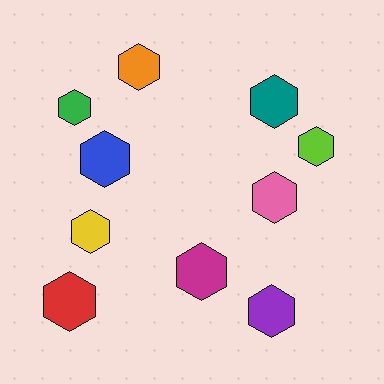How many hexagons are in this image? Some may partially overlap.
There are 10 hexagons.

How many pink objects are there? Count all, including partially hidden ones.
There is 1 pink object.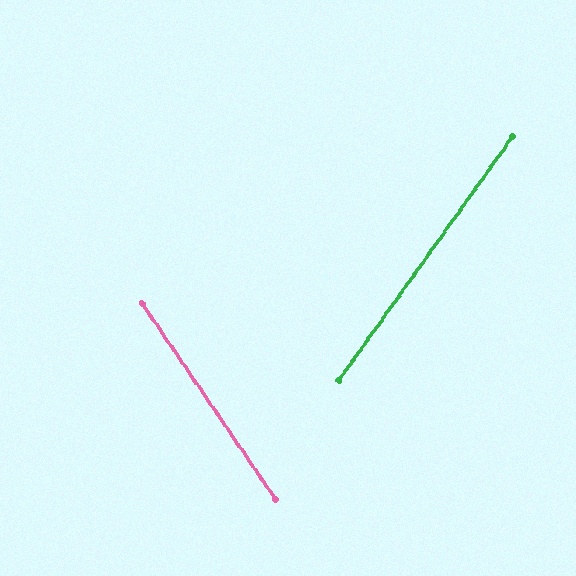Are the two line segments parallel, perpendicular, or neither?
Neither parallel nor perpendicular — they differ by about 70°.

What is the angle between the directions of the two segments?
Approximately 70 degrees.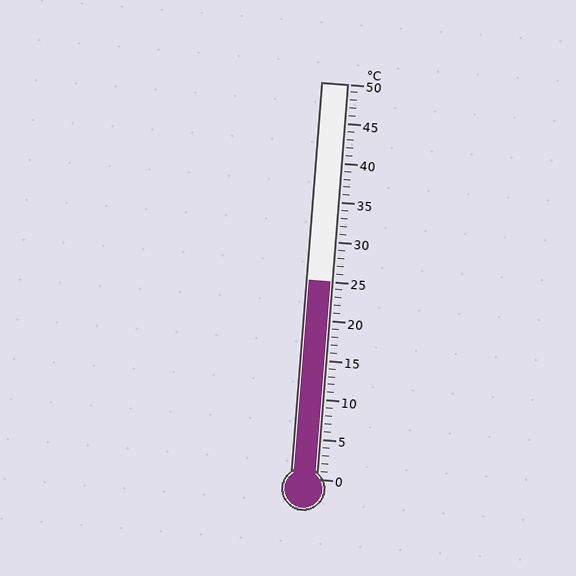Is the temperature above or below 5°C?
The temperature is above 5°C.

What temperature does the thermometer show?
The thermometer shows approximately 25°C.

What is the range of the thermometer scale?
The thermometer scale ranges from 0°C to 50°C.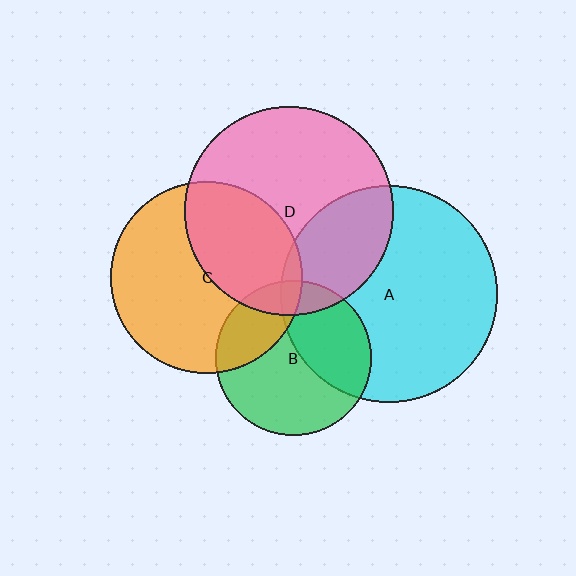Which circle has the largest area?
Circle A (cyan).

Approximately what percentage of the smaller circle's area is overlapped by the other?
Approximately 25%.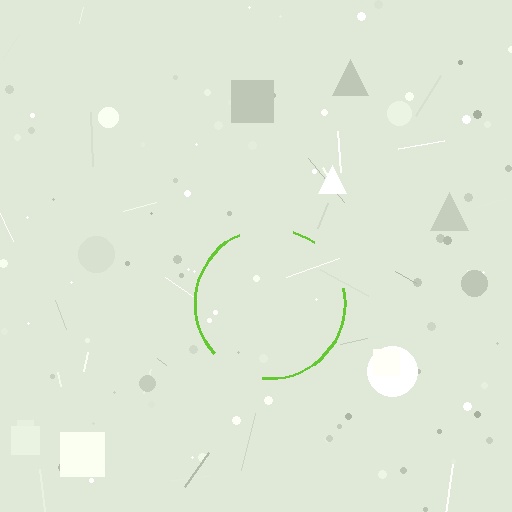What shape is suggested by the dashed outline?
The dashed outline suggests a circle.